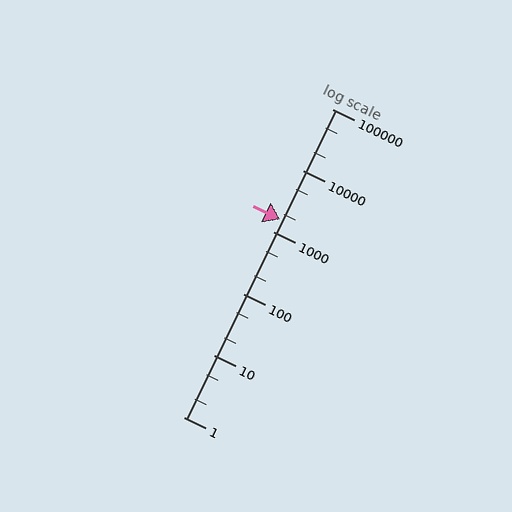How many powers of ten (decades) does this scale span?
The scale spans 5 decades, from 1 to 100000.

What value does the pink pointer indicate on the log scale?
The pointer indicates approximately 1600.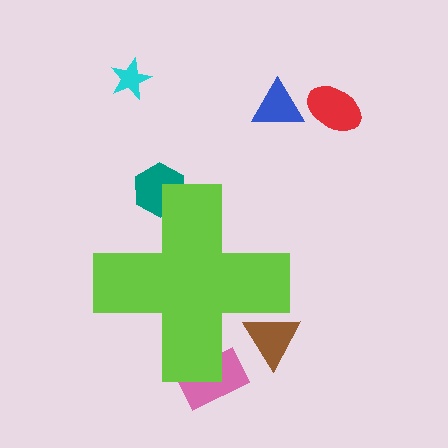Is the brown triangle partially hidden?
Yes, the brown triangle is partially hidden behind the lime cross.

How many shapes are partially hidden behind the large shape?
3 shapes are partially hidden.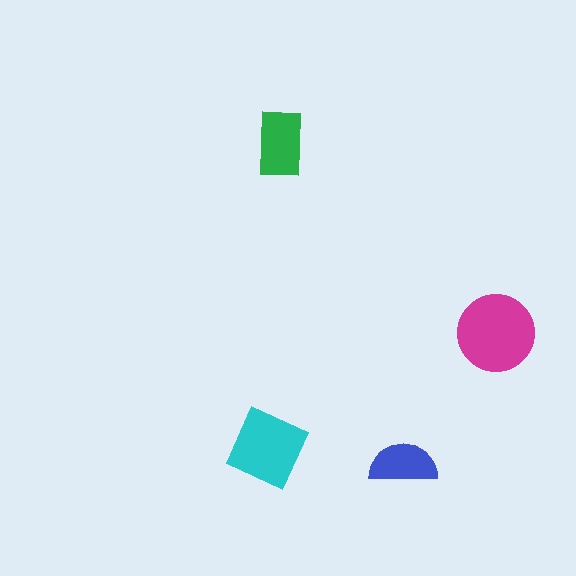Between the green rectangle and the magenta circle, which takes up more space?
The magenta circle.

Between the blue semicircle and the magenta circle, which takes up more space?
The magenta circle.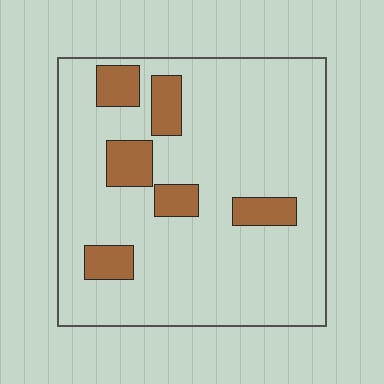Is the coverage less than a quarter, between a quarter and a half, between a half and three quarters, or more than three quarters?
Less than a quarter.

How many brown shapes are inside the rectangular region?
6.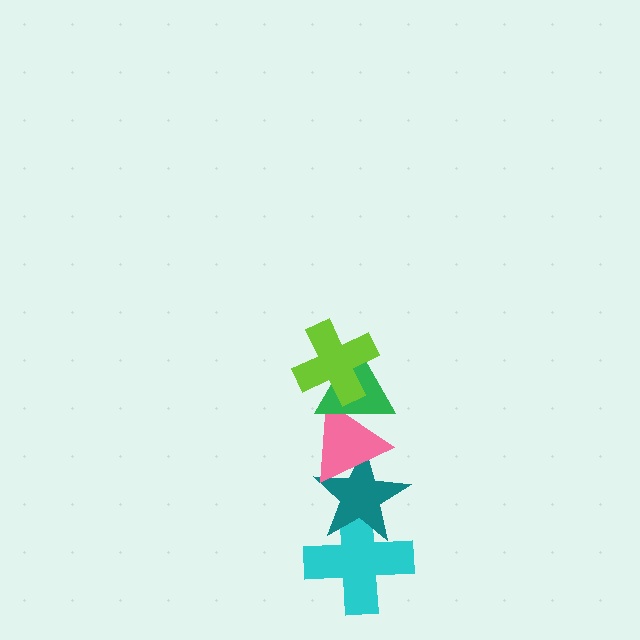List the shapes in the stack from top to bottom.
From top to bottom: the lime cross, the green triangle, the pink triangle, the teal star, the cyan cross.